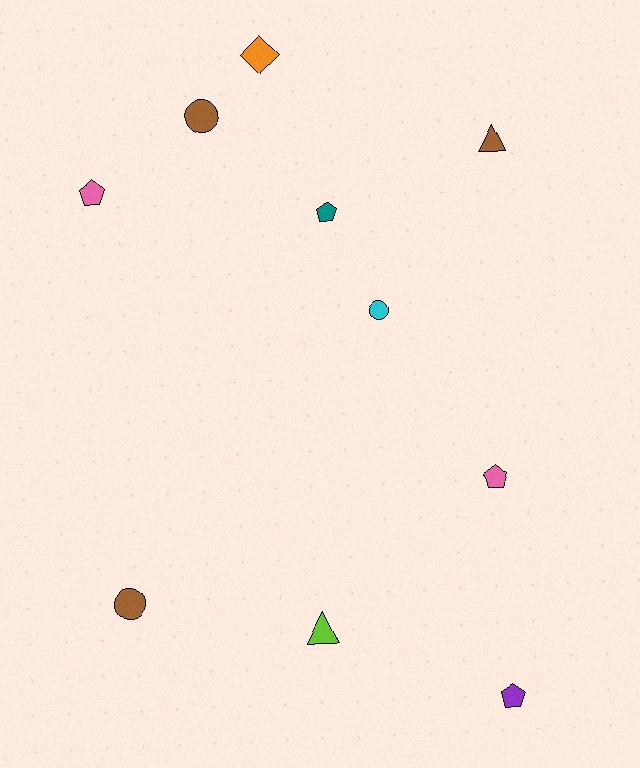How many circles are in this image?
There are 3 circles.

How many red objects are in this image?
There are no red objects.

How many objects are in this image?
There are 10 objects.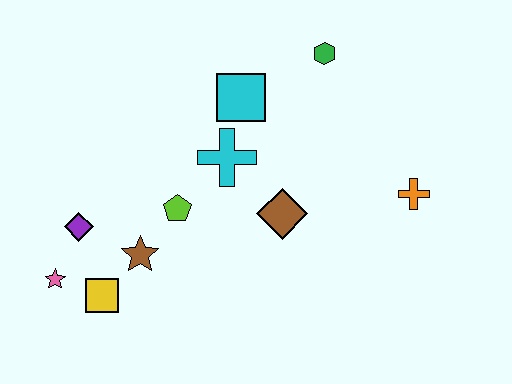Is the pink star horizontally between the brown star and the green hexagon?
No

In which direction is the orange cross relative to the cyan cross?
The orange cross is to the right of the cyan cross.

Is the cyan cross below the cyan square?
Yes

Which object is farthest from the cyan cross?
The pink star is farthest from the cyan cross.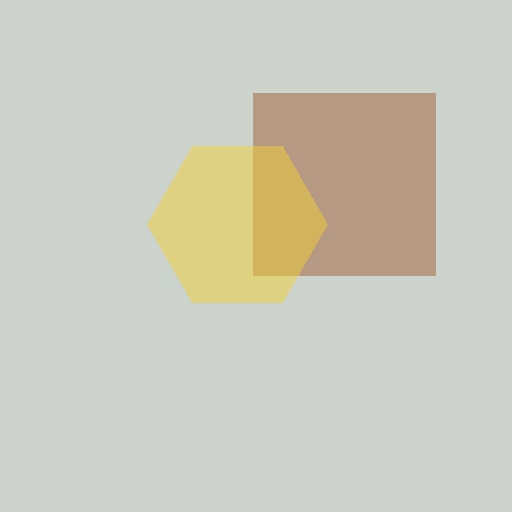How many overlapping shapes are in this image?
There are 2 overlapping shapes in the image.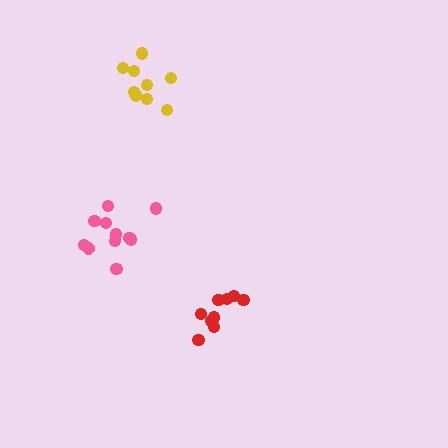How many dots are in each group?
Group 1: 10 dots, Group 2: 11 dots, Group 3: 10 dots (31 total).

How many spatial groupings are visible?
There are 3 spatial groupings.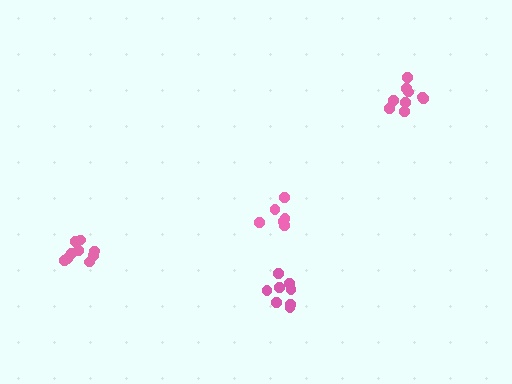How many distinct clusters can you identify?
There are 4 distinct clusters.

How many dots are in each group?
Group 1: 9 dots, Group 2: 9 dots, Group 3: 6 dots, Group 4: 9 dots (33 total).